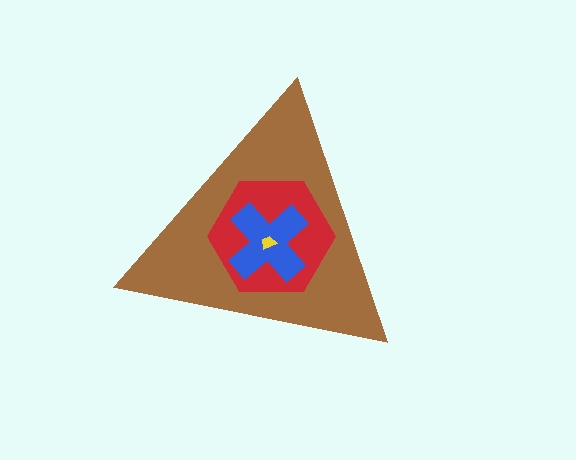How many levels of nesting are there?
4.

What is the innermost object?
The yellow trapezoid.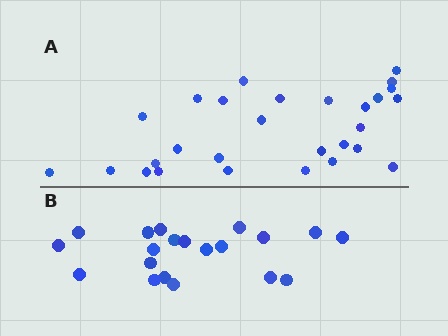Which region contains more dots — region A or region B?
Region A (the top region) has more dots.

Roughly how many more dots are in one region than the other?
Region A has roughly 8 or so more dots than region B.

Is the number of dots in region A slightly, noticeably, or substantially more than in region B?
Region A has noticeably more, but not dramatically so. The ratio is roughly 1.4 to 1.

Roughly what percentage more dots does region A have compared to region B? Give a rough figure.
About 40% more.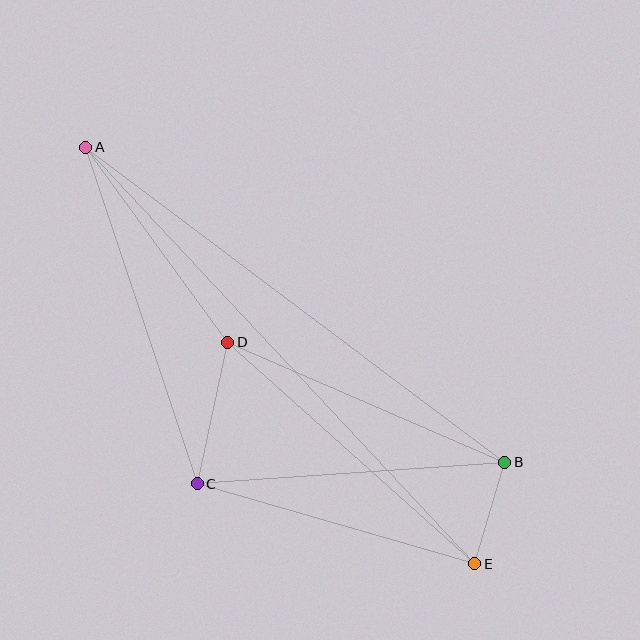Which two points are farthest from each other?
Points A and E are farthest from each other.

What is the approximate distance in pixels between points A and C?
The distance between A and C is approximately 355 pixels.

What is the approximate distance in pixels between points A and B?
The distance between A and B is approximately 524 pixels.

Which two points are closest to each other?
Points B and E are closest to each other.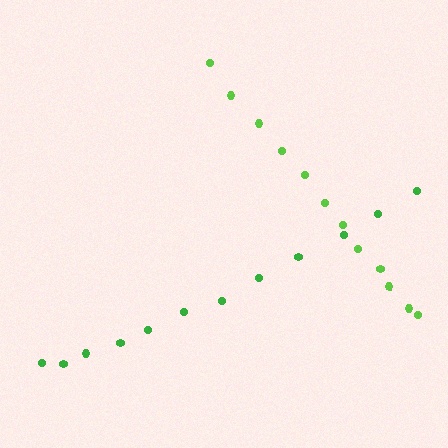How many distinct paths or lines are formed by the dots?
There are 2 distinct paths.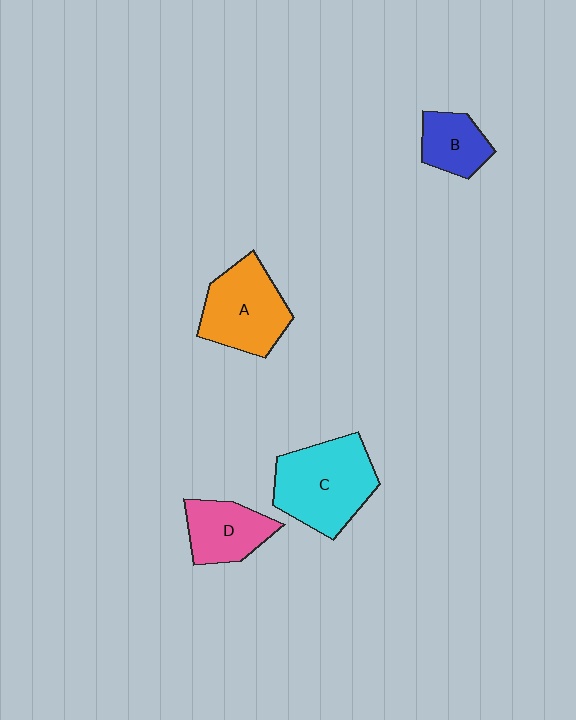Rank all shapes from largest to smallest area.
From largest to smallest: C (cyan), A (orange), D (pink), B (blue).